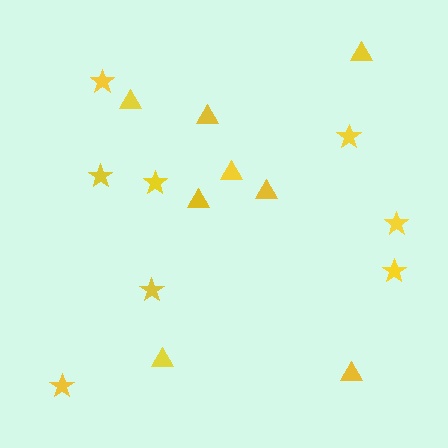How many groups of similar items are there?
There are 2 groups: one group of triangles (8) and one group of stars (8).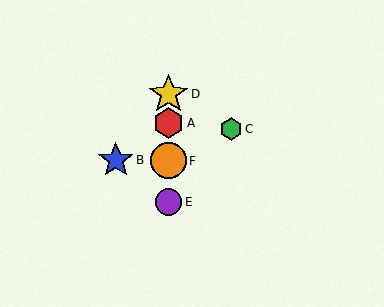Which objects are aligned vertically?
Objects A, D, E, F are aligned vertically.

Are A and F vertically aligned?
Yes, both are at x≈168.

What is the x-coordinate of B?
Object B is at x≈116.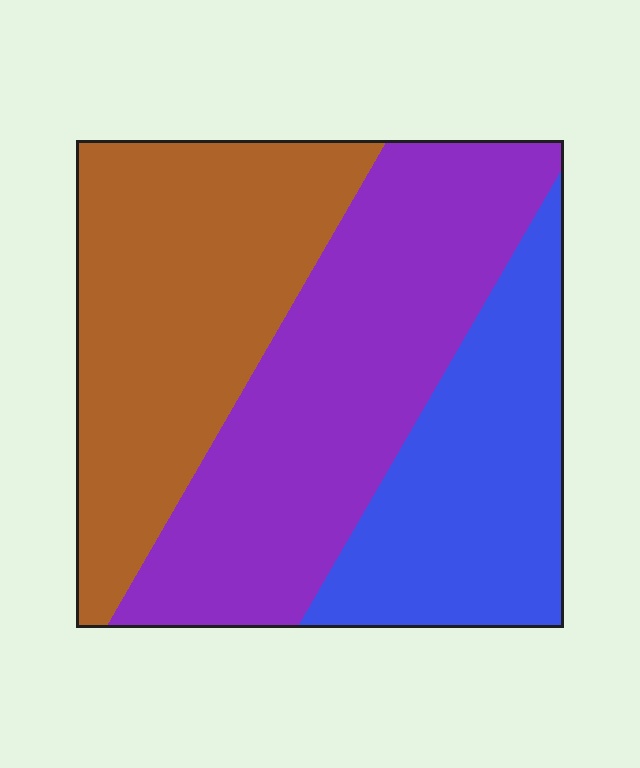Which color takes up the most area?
Purple, at roughly 40%.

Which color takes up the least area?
Blue, at roughly 25%.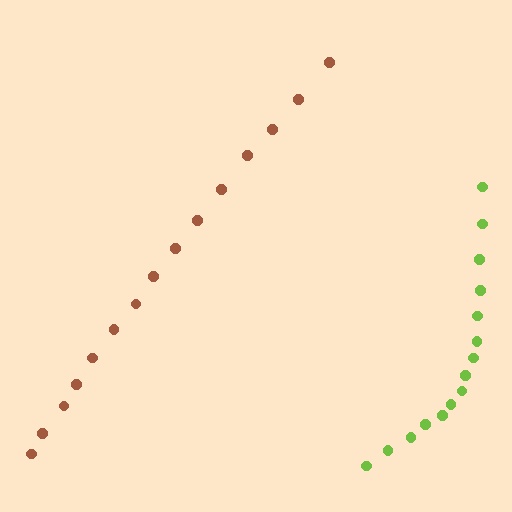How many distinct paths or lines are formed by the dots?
There are 2 distinct paths.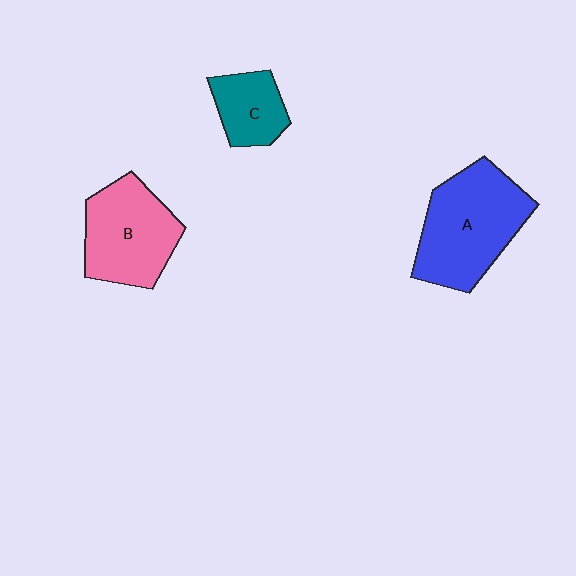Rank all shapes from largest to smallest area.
From largest to smallest: A (blue), B (pink), C (teal).